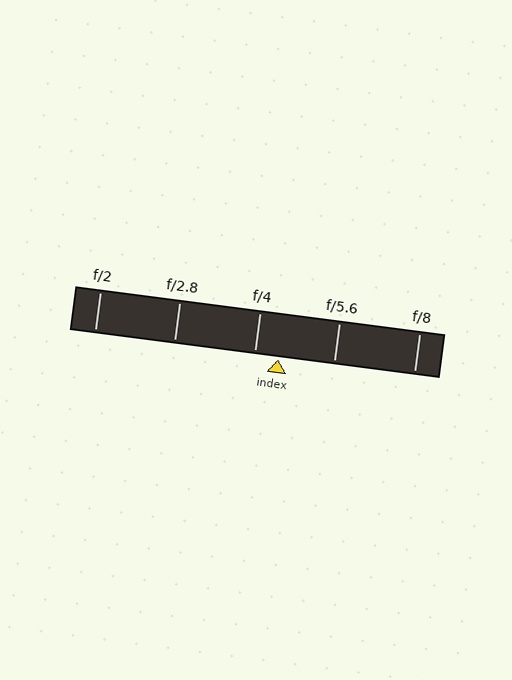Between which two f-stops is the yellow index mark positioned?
The index mark is between f/4 and f/5.6.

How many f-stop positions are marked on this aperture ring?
There are 5 f-stop positions marked.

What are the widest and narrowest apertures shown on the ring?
The widest aperture shown is f/2 and the narrowest is f/8.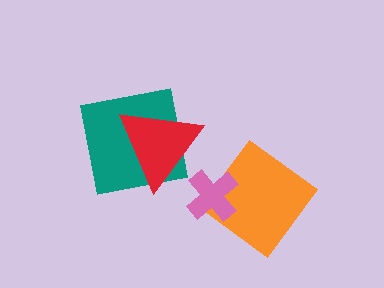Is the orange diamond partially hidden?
Yes, it is partially covered by another shape.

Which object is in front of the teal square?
The red triangle is in front of the teal square.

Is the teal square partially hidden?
Yes, it is partially covered by another shape.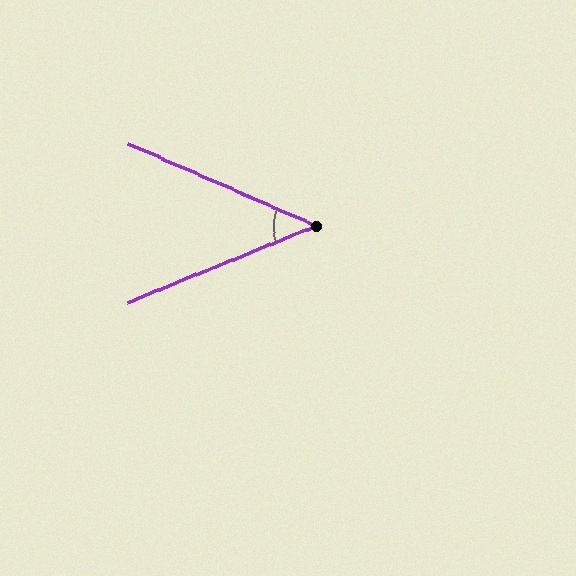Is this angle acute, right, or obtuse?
It is acute.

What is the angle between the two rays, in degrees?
Approximately 46 degrees.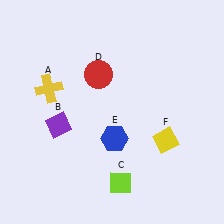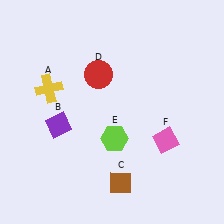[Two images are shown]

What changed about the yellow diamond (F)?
In Image 1, F is yellow. In Image 2, it changed to pink.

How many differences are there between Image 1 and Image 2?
There are 3 differences between the two images.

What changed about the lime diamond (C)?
In Image 1, C is lime. In Image 2, it changed to brown.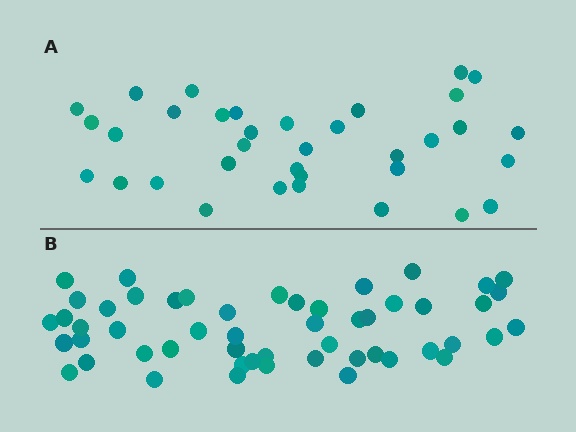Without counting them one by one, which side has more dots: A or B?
Region B (the bottom region) has more dots.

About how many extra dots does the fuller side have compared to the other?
Region B has approximately 15 more dots than region A.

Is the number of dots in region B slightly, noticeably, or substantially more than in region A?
Region B has substantially more. The ratio is roughly 1.5 to 1.